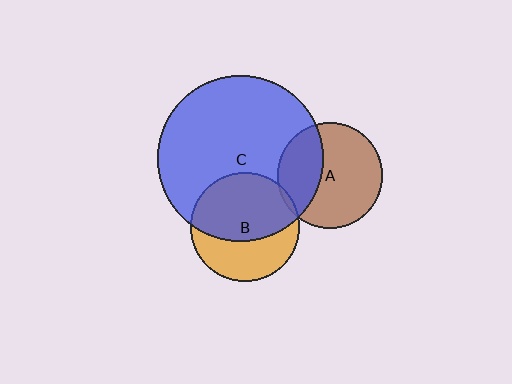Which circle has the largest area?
Circle C (blue).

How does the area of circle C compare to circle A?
Approximately 2.5 times.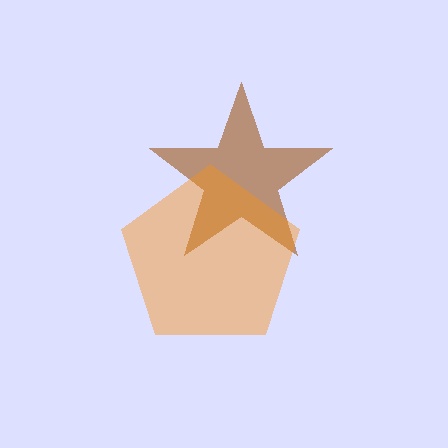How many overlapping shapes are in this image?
There are 2 overlapping shapes in the image.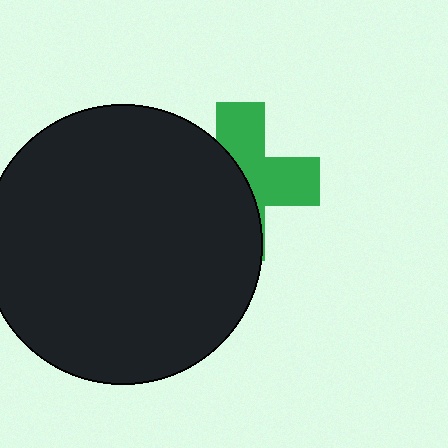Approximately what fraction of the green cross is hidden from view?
Roughly 52% of the green cross is hidden behind the black circle.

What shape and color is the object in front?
The object in front is a black circle.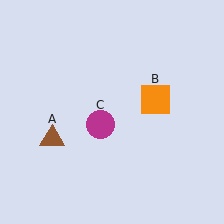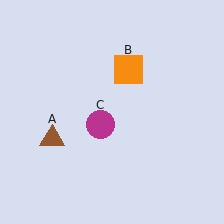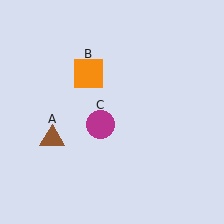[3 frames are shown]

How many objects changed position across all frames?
1 object changed position: orange square (object B).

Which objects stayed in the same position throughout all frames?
Brown triangle (object A) and magenta circle (object C) remained stationary.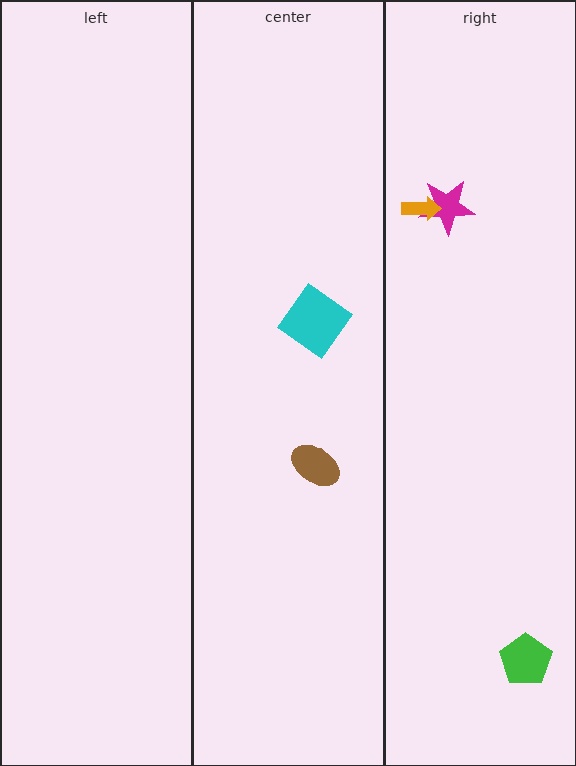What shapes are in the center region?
The cyan diamond, the brown ellipse.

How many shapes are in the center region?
2.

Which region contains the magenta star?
The right region.